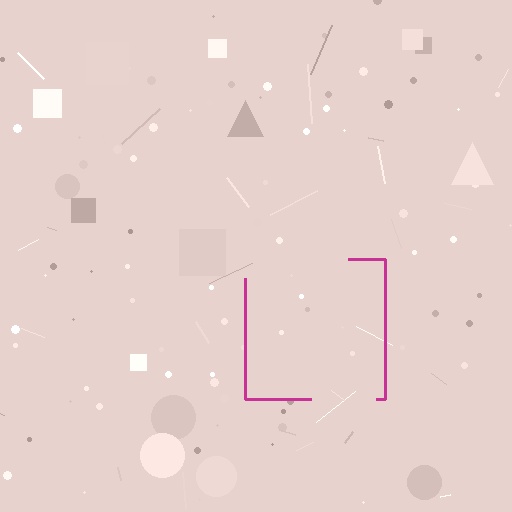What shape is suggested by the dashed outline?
The dashed outline suggests a square.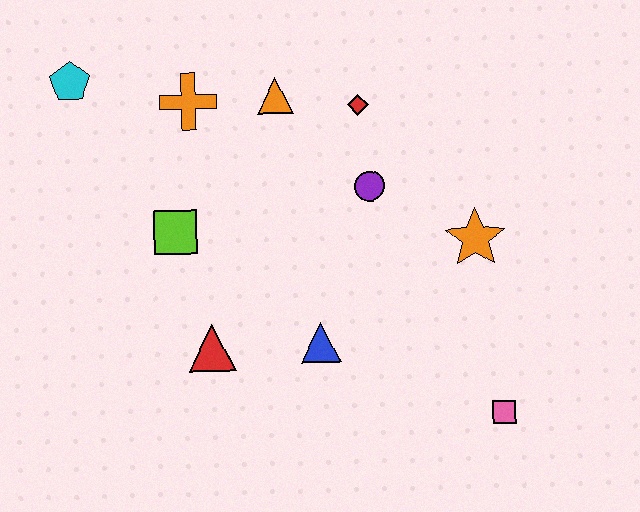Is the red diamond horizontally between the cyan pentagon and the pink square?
Yes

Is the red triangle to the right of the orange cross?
Yes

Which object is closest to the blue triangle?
The red triangle is closest to the blue triangle.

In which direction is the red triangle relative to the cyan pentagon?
The red triangle is below the cyan pentagon.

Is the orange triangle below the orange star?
No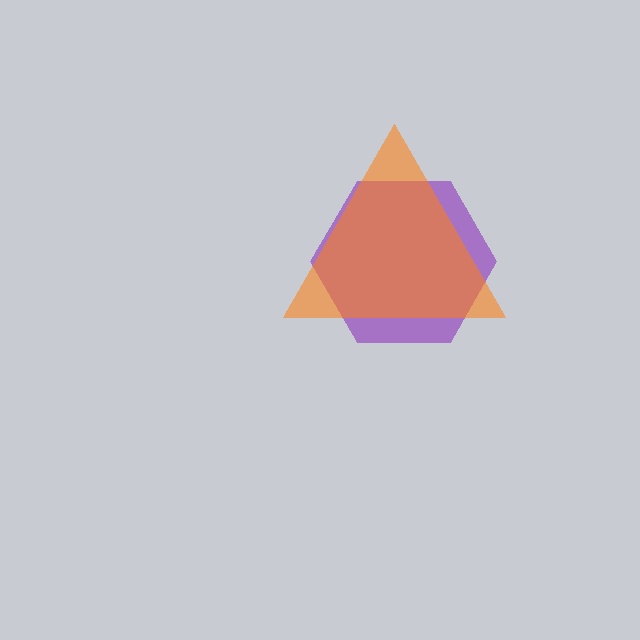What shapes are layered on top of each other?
The layered shapes are: a purple hexagon, an orange triangle.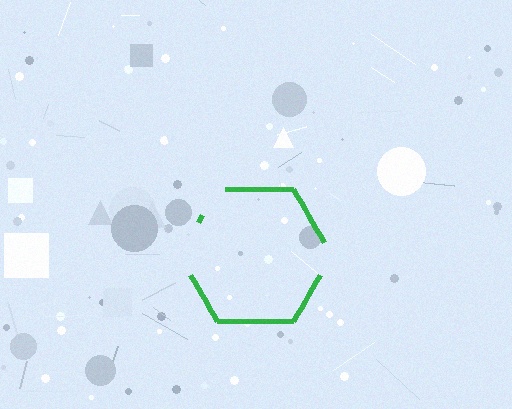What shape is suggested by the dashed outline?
The dashed outline suggests a hexagon.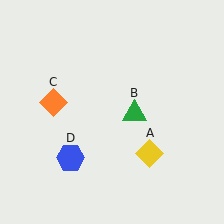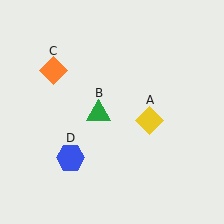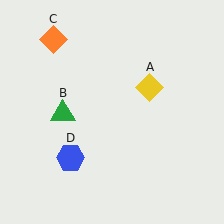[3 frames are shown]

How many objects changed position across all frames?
3 objects changed position: yellow diamond (object A), green triangle (object B), orange diamond (object C).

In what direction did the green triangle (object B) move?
The green triangle (object B) moved left.